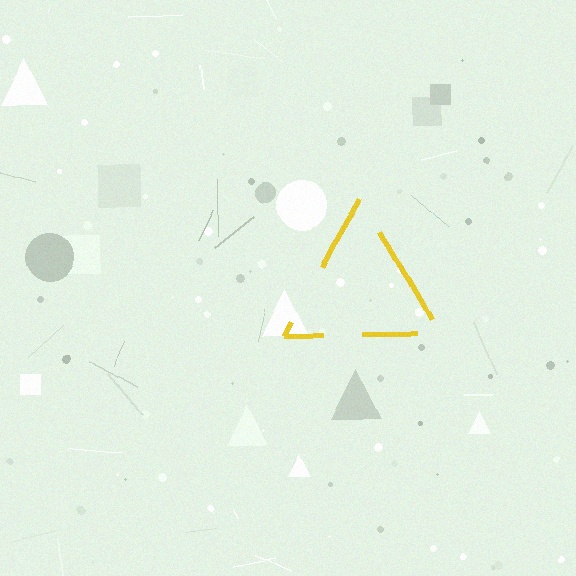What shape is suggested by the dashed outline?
The dashed outline suggests a triangle.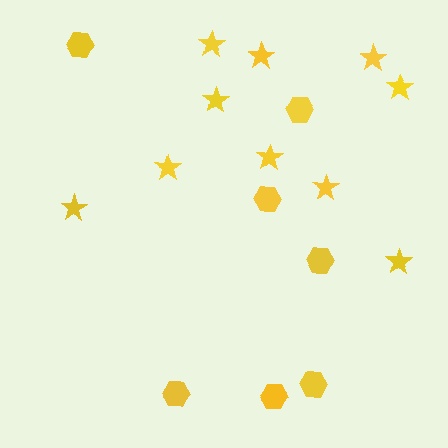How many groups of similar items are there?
There are 2 groups: one group of stars (10) and one group of hexagons (7).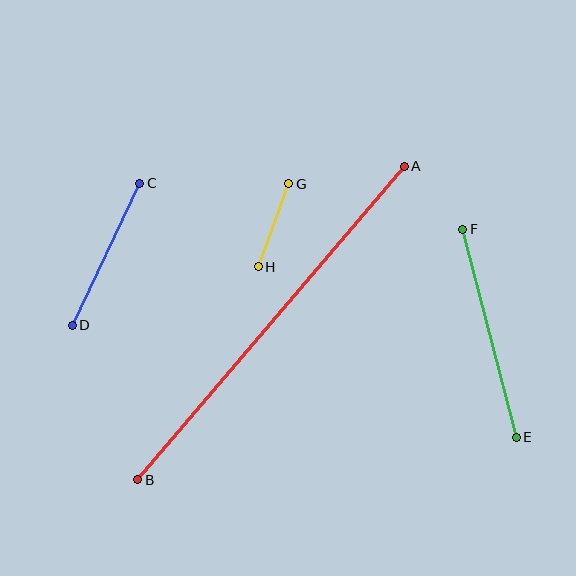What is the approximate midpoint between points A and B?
The midpoint is at approximately (271, 323) pixels.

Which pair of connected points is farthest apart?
Points A and B are farthest apart.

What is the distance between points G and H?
The distance is approximately 88 pixels.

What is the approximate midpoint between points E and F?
The midpoint is at approximately (489, 333) pixels.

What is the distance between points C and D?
The distance is approximately 157 pixels.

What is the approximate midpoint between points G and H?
The midpoint is at approximately (273, 225) pixels.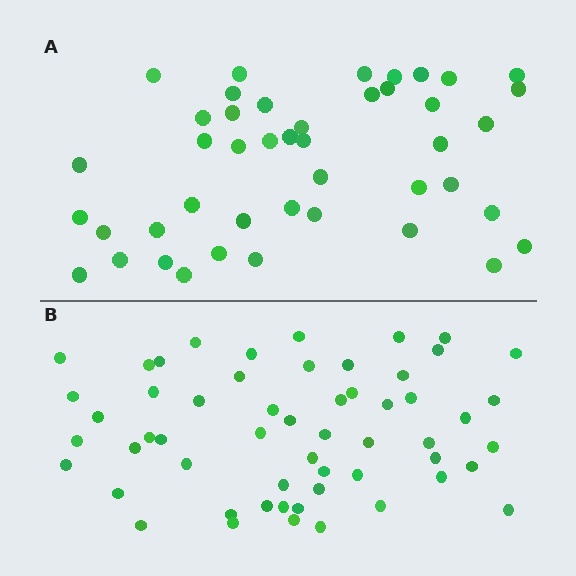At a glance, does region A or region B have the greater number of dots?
Region B (the bottom region) has more dots.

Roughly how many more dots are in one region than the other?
Region B has roughly 12 or so more dots than region A.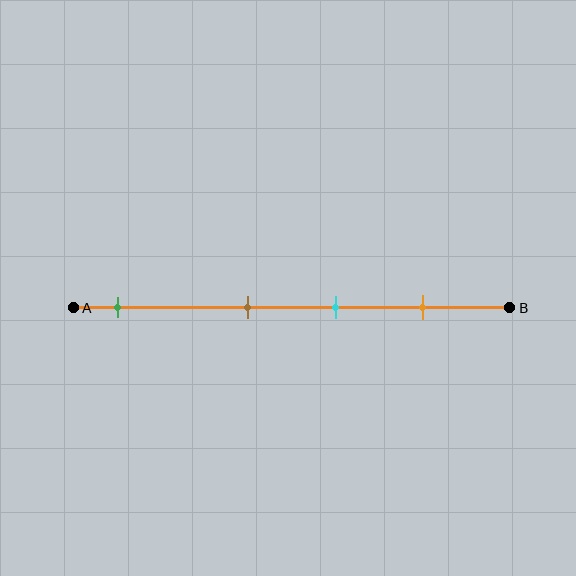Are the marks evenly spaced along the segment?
No, the marks are not evenly spaced.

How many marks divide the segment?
There are 4 marks dividing the segment.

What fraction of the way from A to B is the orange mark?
The orange mark is approximately 80% (0.8) of the way from A to B.